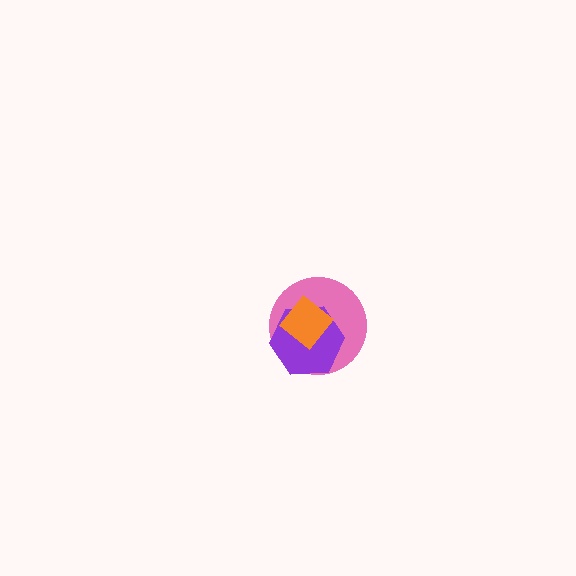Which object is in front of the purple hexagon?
The orange diamond is in front of the purple hexagon.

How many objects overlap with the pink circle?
2 objects overlap with the pink circle.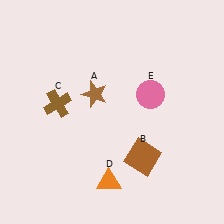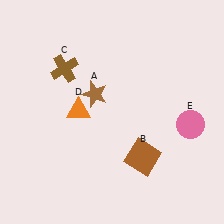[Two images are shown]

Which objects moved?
The objects that moved are: the brown cross (C), the orange triangle (D), the pink circle (E).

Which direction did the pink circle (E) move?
The pink circle (E) moved right.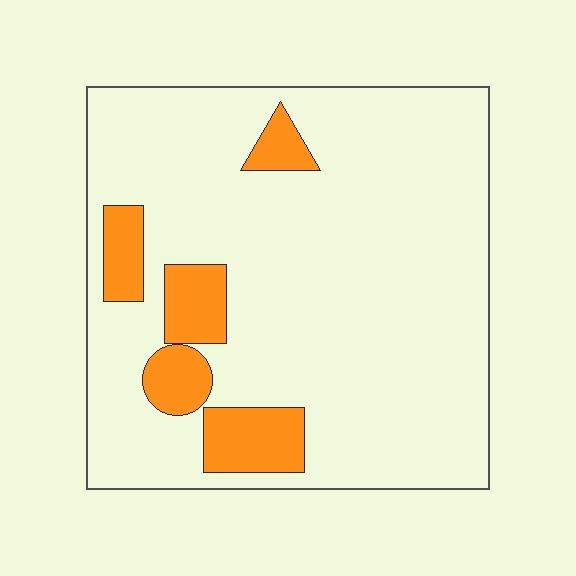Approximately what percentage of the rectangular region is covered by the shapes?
Approximately 15%.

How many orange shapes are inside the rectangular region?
5.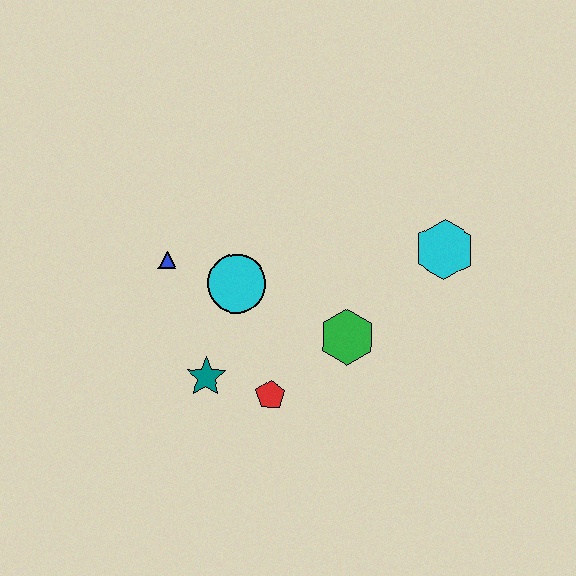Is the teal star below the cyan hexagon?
Yes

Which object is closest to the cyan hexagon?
The green hexagon is closest to the cyan hexagon.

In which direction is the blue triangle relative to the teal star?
The blue triangle is above the teal star.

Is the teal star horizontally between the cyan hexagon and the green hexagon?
No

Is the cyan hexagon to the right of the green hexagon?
Yes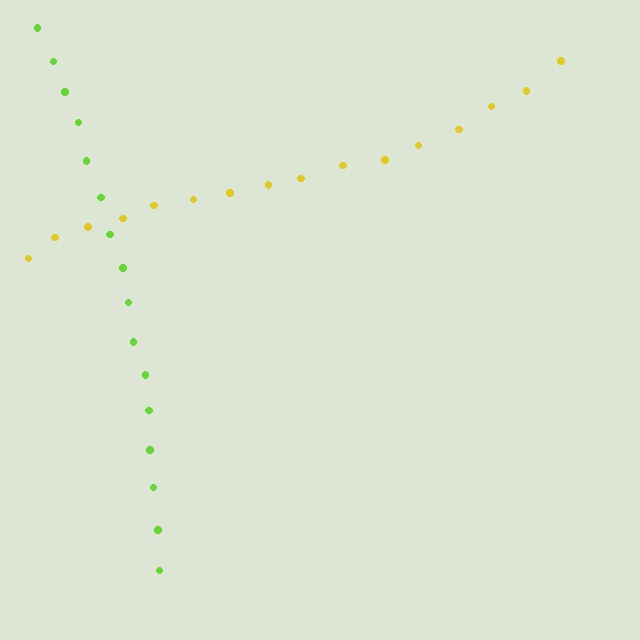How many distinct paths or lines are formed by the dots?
There are 2 distinct paths.